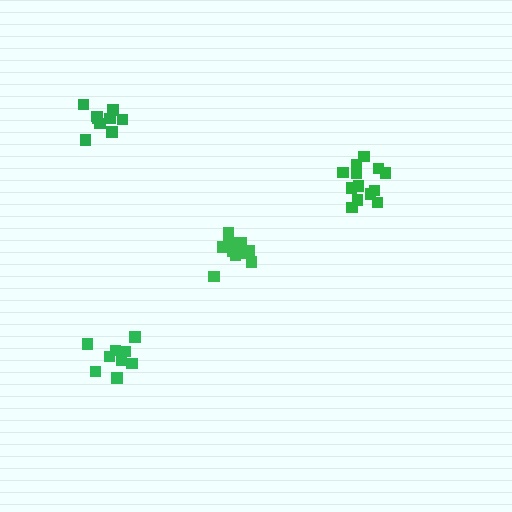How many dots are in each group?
Group 1: 13 dots, Group 2: 9 dots, Group 3: 11 dots, Group 4: 9 dots (42 total).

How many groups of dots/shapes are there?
There are 4 groups.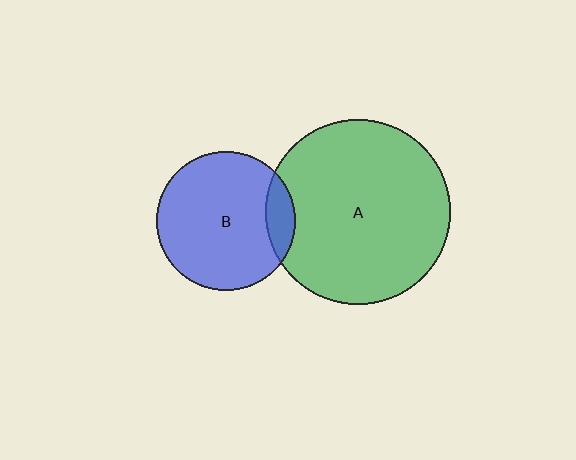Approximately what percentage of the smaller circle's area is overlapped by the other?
Approximately 15%.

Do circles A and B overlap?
Yes.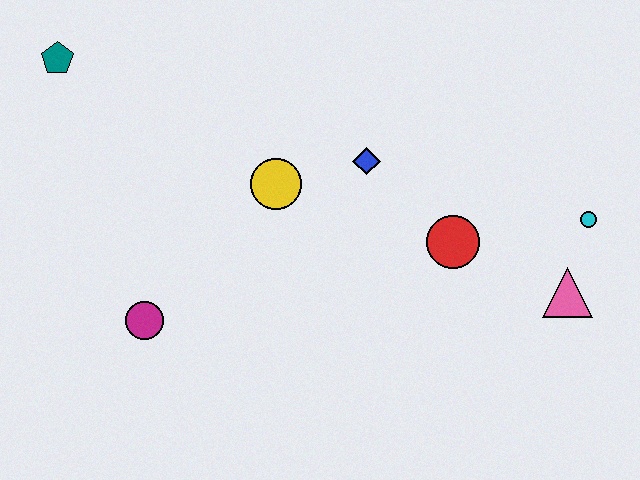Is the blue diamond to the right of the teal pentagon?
Yes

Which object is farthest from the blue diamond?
The teal pentagon is farthest from the blue diamond.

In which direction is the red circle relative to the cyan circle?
The red circle is to the left of the cyan circle.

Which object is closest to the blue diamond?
The yellow circle is closest to the blue diamond.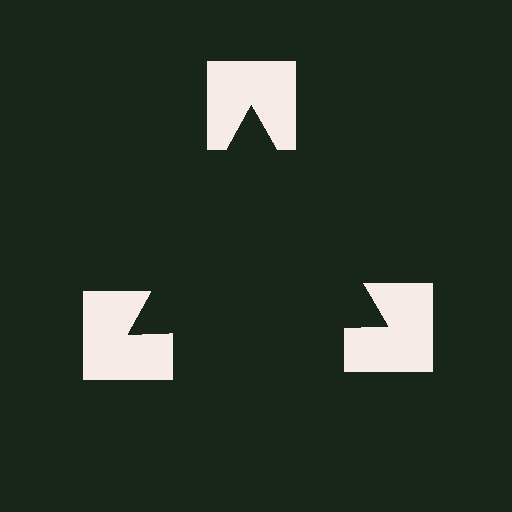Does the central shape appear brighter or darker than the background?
It typically appears slightly darker than the background, even though no actual brightness change is drawn.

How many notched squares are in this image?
There are 3 — one at each vertex of the illusory triangle.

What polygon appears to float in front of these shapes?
An illusory triangle — its edges are inferred from the aligned wedge cuts in the notched squares, not physically drawn.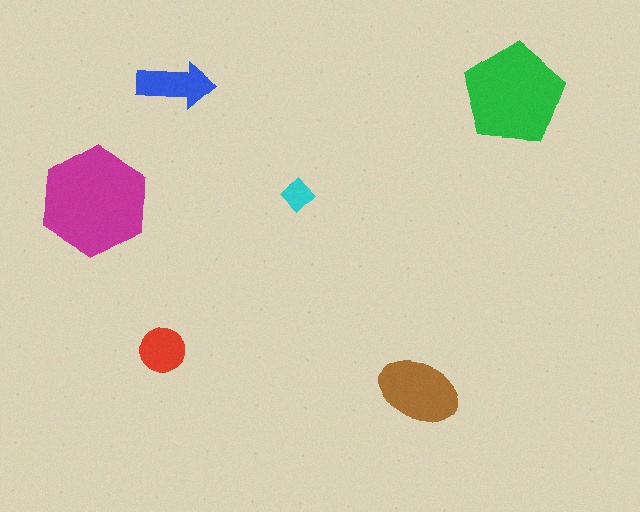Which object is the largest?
The magenta hexagon.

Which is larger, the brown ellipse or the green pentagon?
The green pentagon.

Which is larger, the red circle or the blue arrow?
The blue arrow.